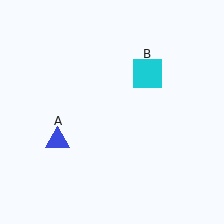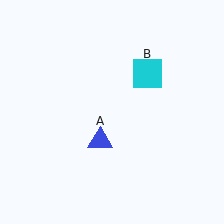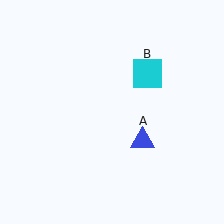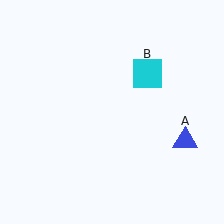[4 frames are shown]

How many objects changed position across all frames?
1 object changed position: blue triangle (object A).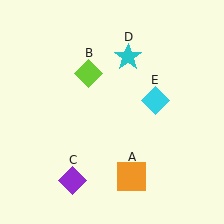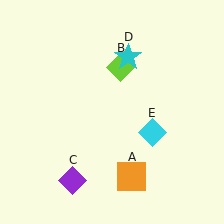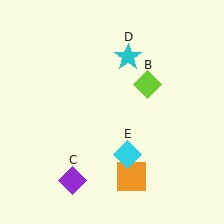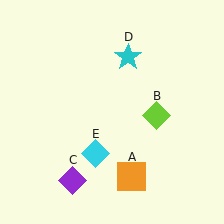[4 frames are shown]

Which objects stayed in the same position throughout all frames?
Orange square (object A) and purple diamond (object C) and cyan star (object D) remained stationary.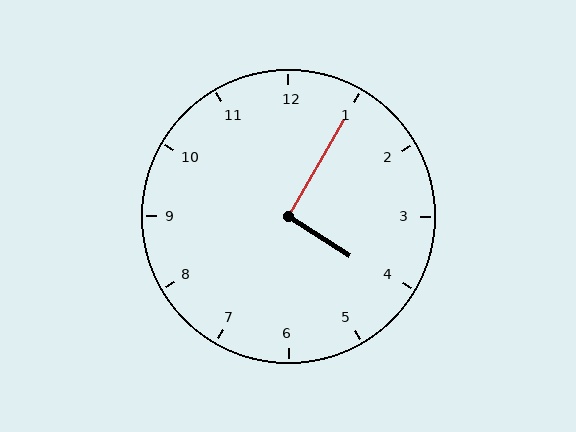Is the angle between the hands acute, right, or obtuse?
It is right.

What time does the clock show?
4:05.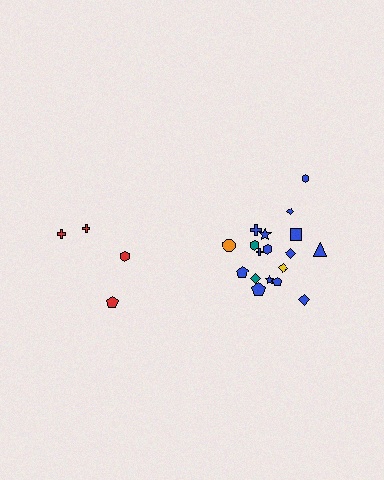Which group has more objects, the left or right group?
The right group.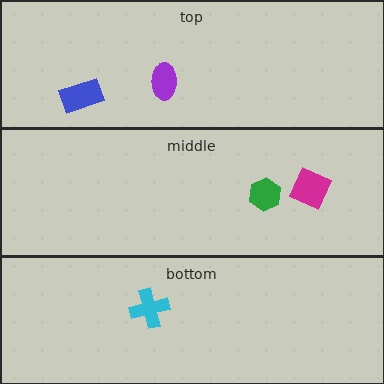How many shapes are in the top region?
2.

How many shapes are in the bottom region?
1.